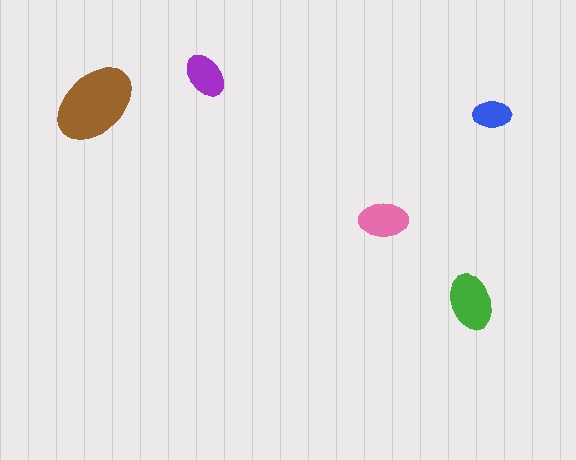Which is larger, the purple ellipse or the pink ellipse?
The pink one.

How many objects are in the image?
There are 5 objects in the image.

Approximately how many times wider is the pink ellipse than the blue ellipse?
About 1.5 times wider.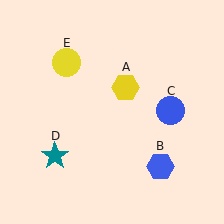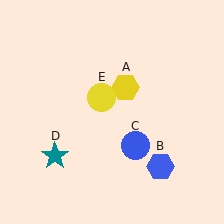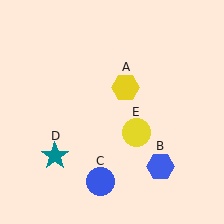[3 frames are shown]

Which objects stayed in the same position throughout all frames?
Yellow hexagon (object A) and blue hexagon (object B) and teal star (object D) remained stationary.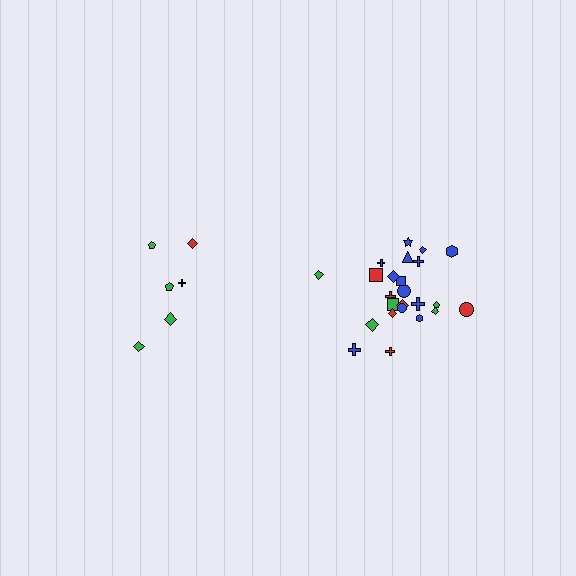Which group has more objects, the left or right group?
The right group.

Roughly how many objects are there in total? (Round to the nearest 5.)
Roughly 30 objects in total.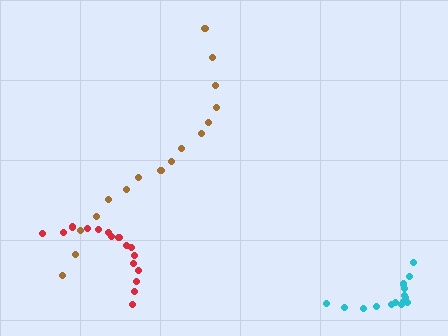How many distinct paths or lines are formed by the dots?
There are 3 distinct paths.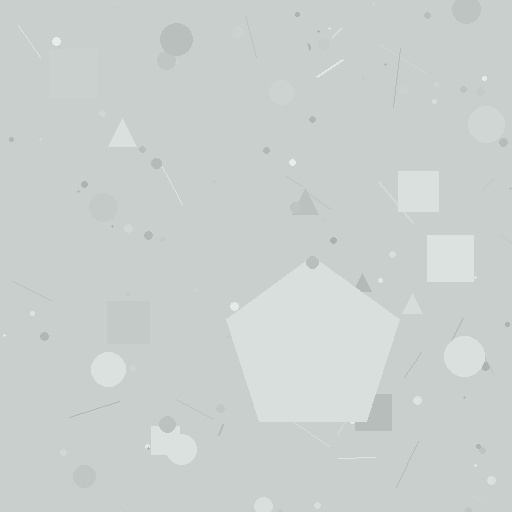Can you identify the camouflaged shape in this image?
The camouflaged shape is a pentagon.